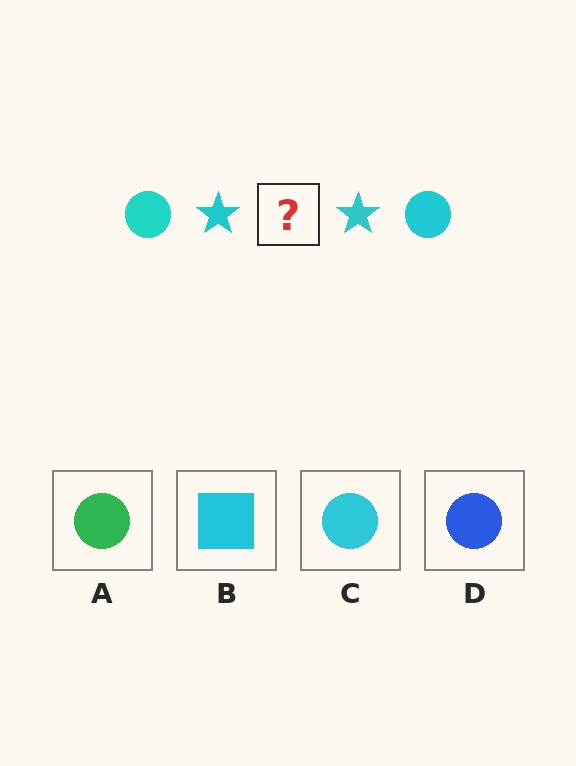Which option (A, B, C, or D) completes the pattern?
C.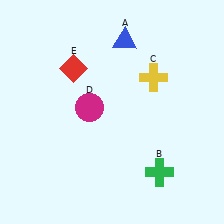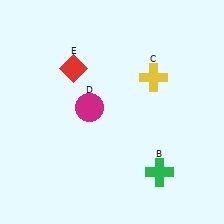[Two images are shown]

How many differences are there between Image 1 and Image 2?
There is 1 difference between the two images.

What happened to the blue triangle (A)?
The blue triangle (A) was removed in Image 2. It was in the top-right area of Image 1.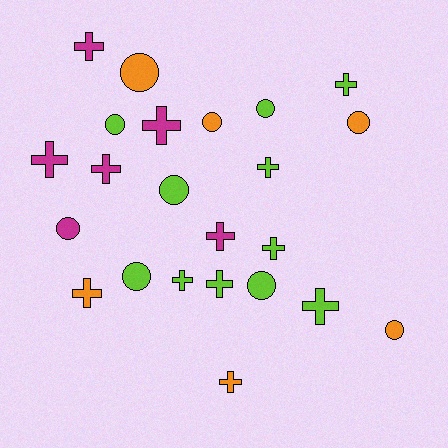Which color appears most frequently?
Lime, with 11 objects.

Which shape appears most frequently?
Cross, with 13 objects.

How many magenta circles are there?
There is 1 magenta circle.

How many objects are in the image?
There are 23 objects.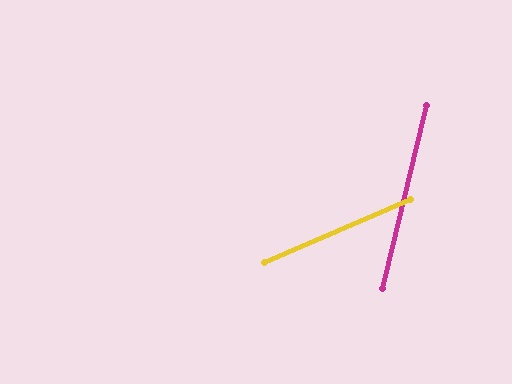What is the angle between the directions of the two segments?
Approximately 53 degrees.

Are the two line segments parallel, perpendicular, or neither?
Neither parallel nor perpendicular — they differ by about 53°.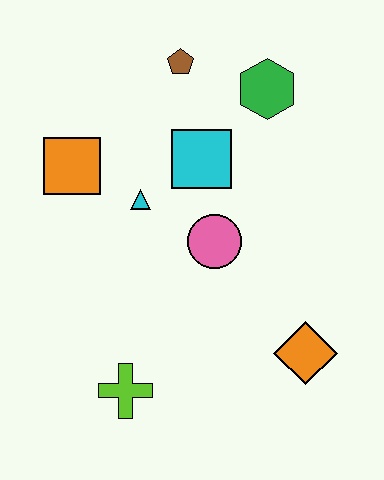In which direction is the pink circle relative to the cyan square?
The pink circle is below the cyan square.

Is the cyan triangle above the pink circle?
Yes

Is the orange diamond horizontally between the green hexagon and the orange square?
No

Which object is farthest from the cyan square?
The lime cross is farthest from the cyan square.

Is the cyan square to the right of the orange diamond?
No